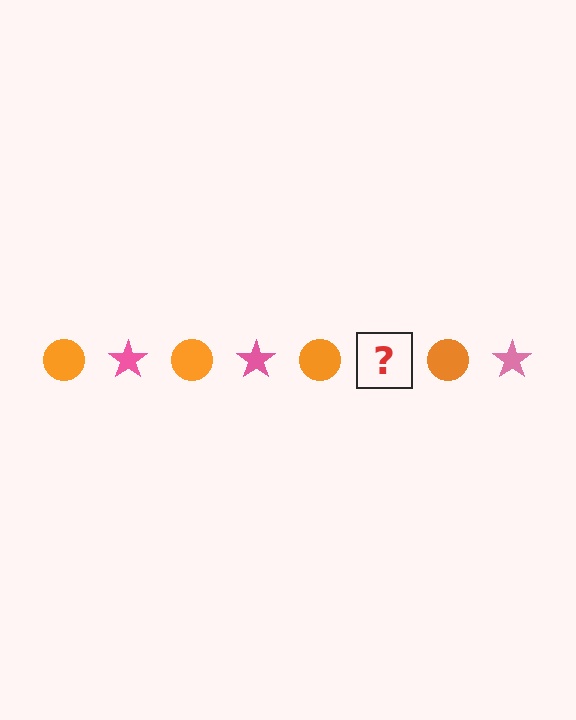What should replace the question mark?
The question mark should be replaced with a pink star.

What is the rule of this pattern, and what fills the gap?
The rule is that the pattern alternates between orange circle and pink star. The gap should be filled with a pink star.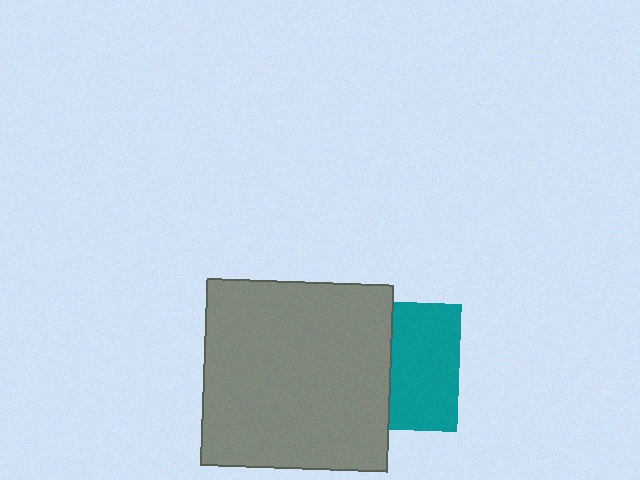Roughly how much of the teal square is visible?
About half of it is visible (roughly 53%).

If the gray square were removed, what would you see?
You would see the complete teal square.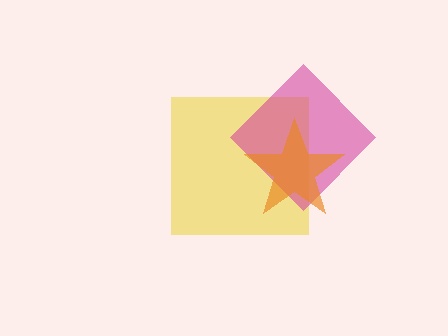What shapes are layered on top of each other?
The layered shapes are: a yellow square, a magenta diamond, an orange star.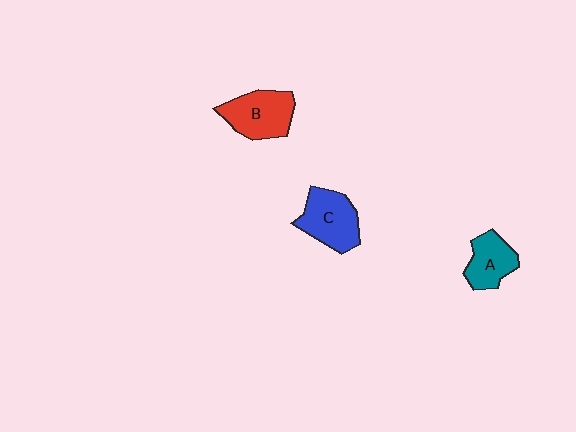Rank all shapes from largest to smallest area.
From largest to smallest: C (blue), B (red), A (teal).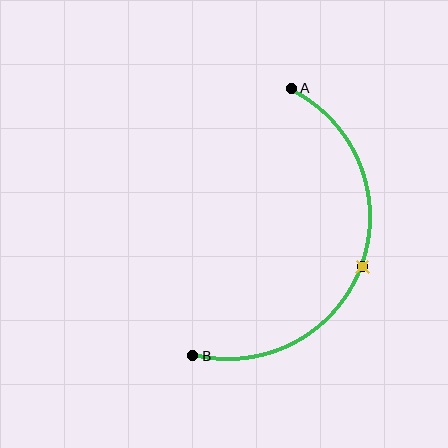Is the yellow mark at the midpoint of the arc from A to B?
Yes. The yellow mark lies on the arc at equal arc-length from both A and B — it is the arc midpoint.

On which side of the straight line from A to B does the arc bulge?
The arc bulges to the right of the straight line connecting A and B.